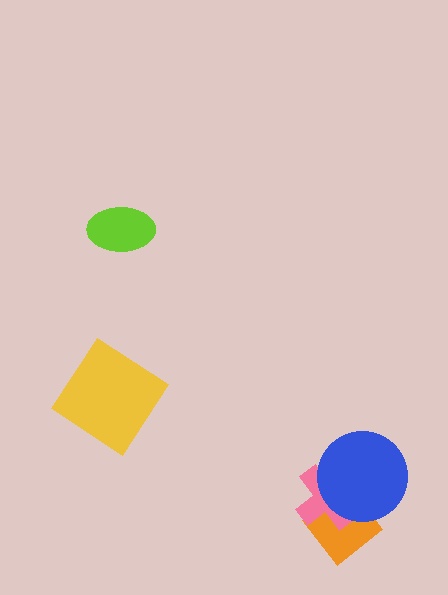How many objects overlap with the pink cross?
2 objects overlap with the pink cross.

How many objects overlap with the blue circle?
2 objects overlap with the blue circle.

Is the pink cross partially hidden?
Yes, it is partially covered by another shape.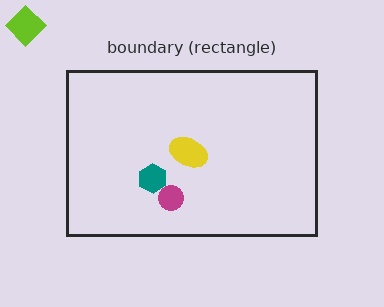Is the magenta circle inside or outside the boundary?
Inside.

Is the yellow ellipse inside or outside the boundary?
Inside.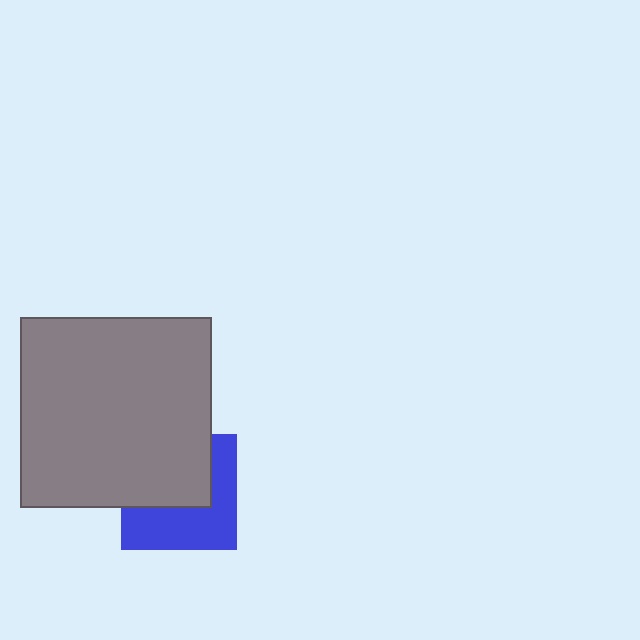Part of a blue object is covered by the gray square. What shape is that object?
It is a square.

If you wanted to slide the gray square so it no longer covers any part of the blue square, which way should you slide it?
Slide it up — that is the most direct way to separate the two shapes.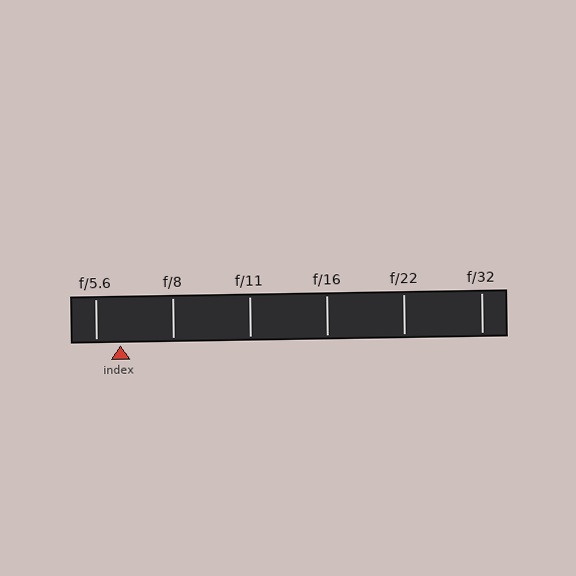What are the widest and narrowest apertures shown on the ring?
The widest aperture shown is f/5.6 and the narrowest is f/32.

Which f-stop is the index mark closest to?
The index mark is closest to f/5.6.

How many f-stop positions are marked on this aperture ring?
There are 6 f-stop positions marked.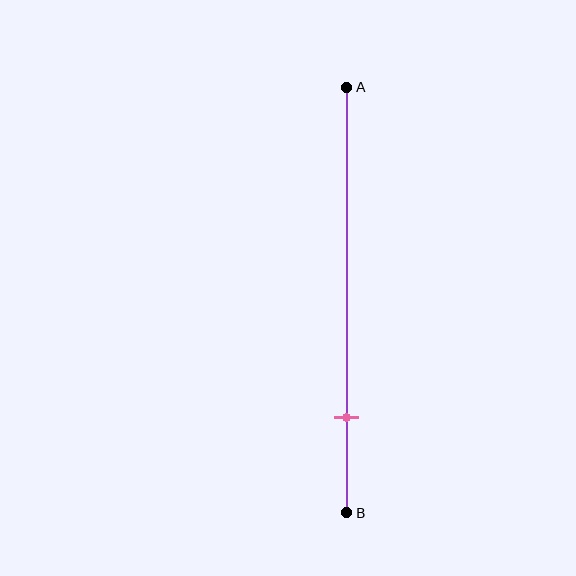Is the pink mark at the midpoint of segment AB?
No, the mark is at about 80% from A, not at the 50% midpoint.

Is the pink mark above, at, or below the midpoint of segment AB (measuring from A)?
The pink mark is below the midpoint of segment AB.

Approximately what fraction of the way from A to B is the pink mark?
The pink mark is approximately 80% of the way from A to B.